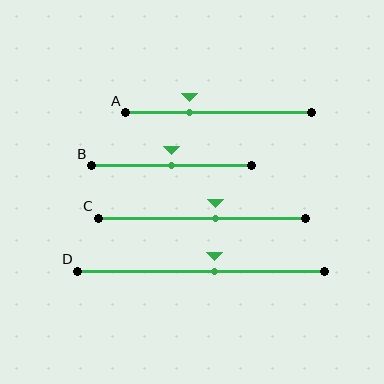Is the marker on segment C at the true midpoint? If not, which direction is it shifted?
No, the marker on segment C is shifted to the right by about 7% of the segment length.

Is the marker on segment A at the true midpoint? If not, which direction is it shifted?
No, the marker on segment A is shifted to the left by about 16% of the segment length.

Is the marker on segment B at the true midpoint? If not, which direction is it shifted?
Yes, the marker on segment B is at the true midpoint.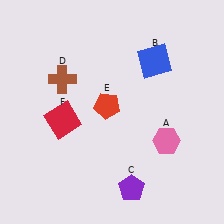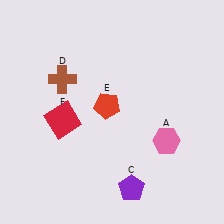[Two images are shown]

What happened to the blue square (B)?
The blue square (B) was removed in Image 2. It was in the top-right area of Image 1.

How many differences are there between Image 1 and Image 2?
There is 1 difference between the two images.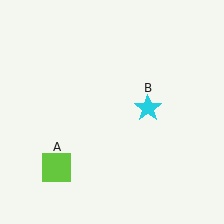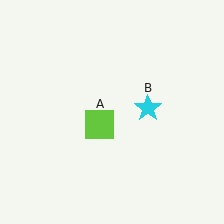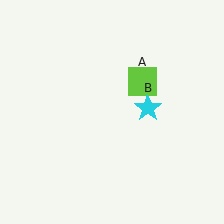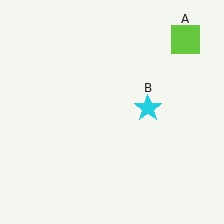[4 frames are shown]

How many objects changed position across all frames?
1 object changed position: lime square (object A).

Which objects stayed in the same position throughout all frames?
Cyan star (object B) remained stationary.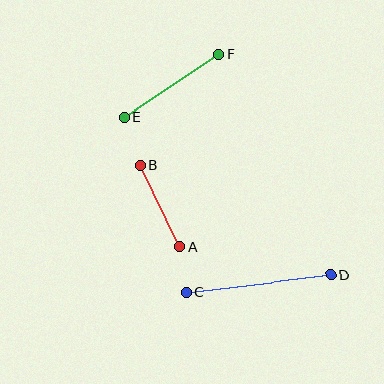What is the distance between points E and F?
The distance is approximately 114 pixels.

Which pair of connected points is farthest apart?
Points C and D are farthest apart.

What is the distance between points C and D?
The distance is approximately 146 pixels.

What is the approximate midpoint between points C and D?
The midpoint is at approximately (258, 284) pixels.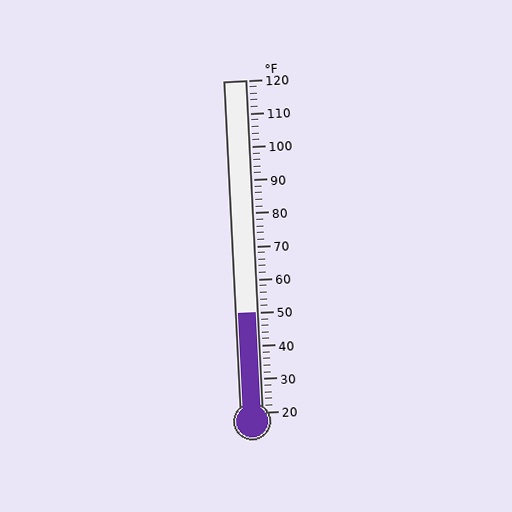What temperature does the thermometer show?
The thermometer shows approximately 50°F.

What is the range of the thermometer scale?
The thermometer scale ranges from 20°F to 120°F.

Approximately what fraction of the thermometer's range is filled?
The thermometer is filled to approximately 30% of its range.